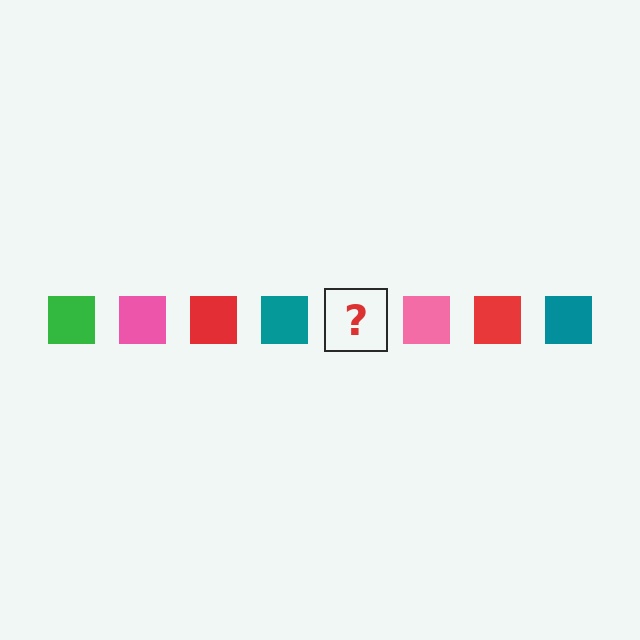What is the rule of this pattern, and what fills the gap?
The rule is that the pattern cycles through green, pink, red, teal squares. The gap should be filled with a green square.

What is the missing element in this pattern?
The missing element is a green square.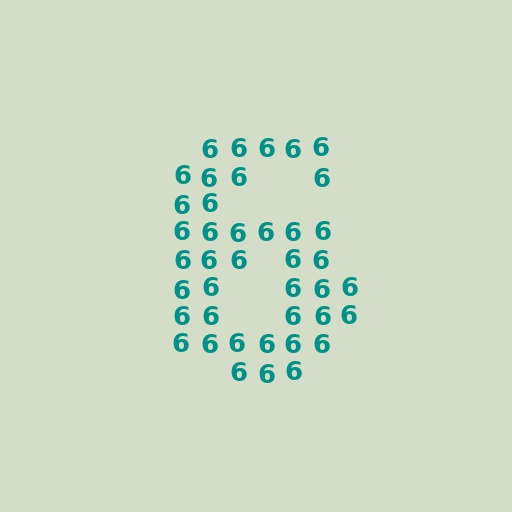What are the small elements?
The small elements are digit 6's.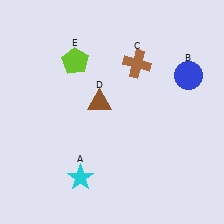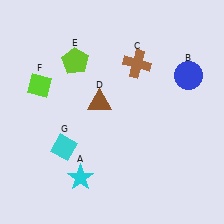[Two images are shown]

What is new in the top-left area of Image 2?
A lime diamond (F) was added in the top-left area of Image 2.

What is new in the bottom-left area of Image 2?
A cyan diamond (G) was added in the bottom-left area of Image 2.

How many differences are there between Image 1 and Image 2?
There are 2 differences between the two images.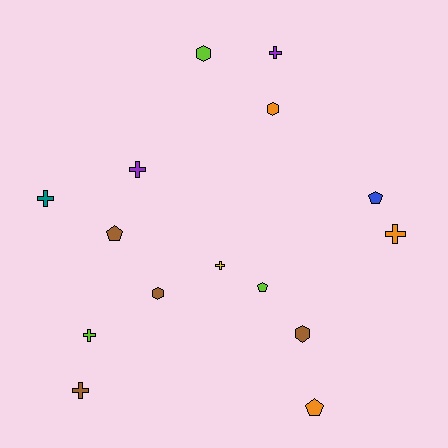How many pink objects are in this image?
There are no pink objects.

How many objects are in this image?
There are 15 objects.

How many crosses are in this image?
There are 7 crosses.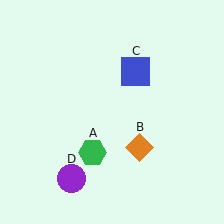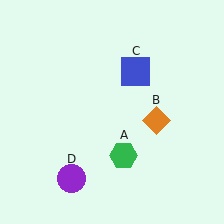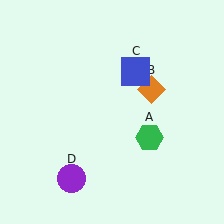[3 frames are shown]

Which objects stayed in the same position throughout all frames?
Blue square (object C) and purple circle (object D) remained stationary.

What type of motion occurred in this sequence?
The green hexagon (object A), orange diamond (object B) rotated counterclockwise around the center of the scene.